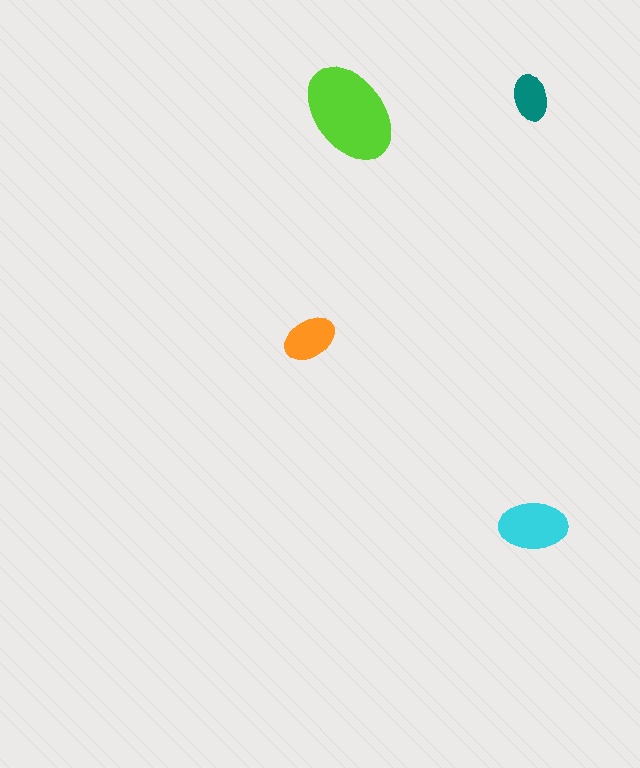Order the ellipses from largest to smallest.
the lime one, the cyan one, the orange one, the teal one.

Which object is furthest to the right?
The cyan ellipse is rightmost.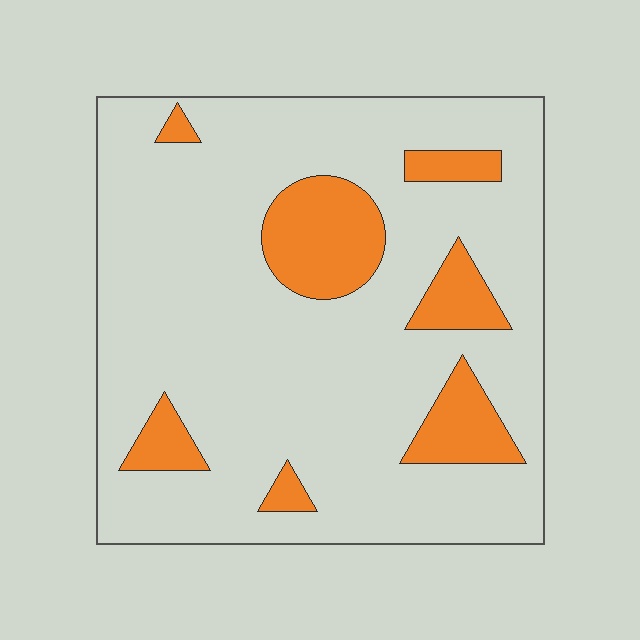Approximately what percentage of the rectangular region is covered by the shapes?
Approximately 15%.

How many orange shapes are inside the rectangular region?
7.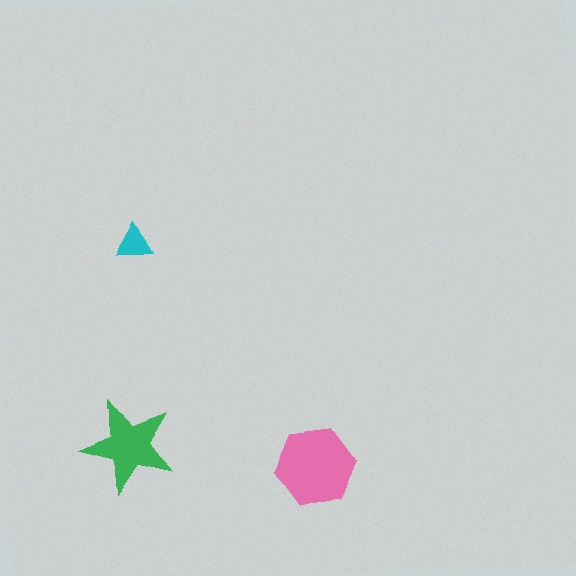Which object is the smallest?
The cyan triangle.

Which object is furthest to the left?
The green star is leftmost.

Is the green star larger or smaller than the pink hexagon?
Smaller.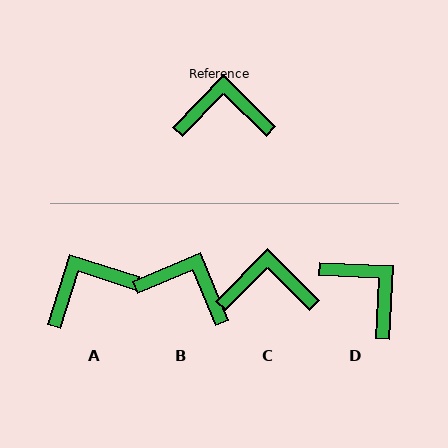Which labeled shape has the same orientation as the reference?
C.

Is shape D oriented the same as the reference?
No, it is off by about 48 degrees.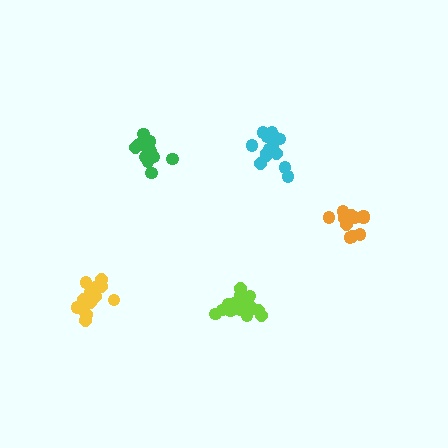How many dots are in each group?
Group 1: 16 dots, Group 2: 15 dots, Group 3: 15 dots, Group 4: 15 dots, Group 5: 12 dots (73 total).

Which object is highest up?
The green cluster is topmost.